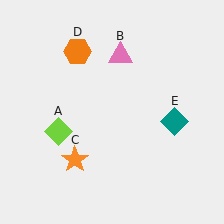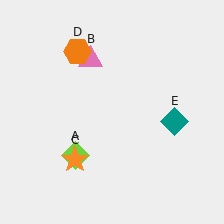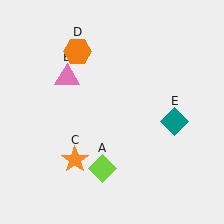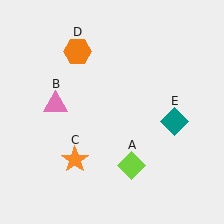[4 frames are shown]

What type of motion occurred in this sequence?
The lime diamond (object A), pink triangle (object B) rotated counterclockwise around the center of the scene.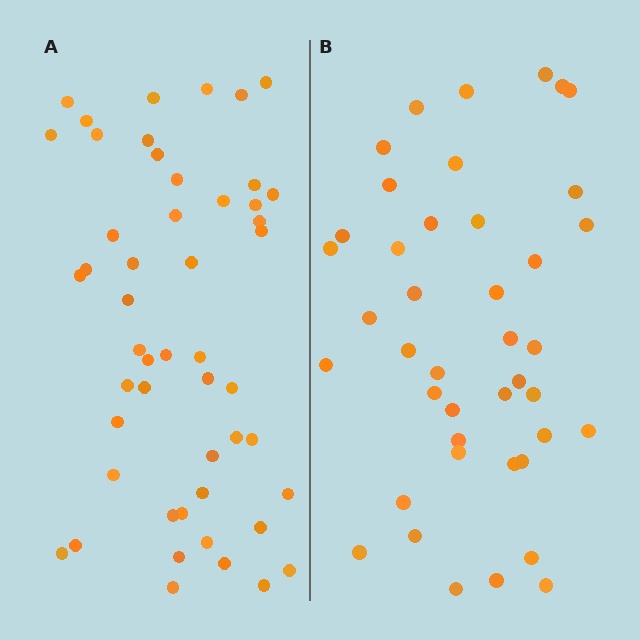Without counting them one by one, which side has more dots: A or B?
Region A (the left region) has more dots.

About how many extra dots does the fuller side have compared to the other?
Region A has roughly 8 or so more dots than region B.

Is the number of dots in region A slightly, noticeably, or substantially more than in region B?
Region A has only slightly more — the two regions are fairly close. The ratio is roughly 1.2 to 1.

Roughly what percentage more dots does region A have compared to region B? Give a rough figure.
About 20% more.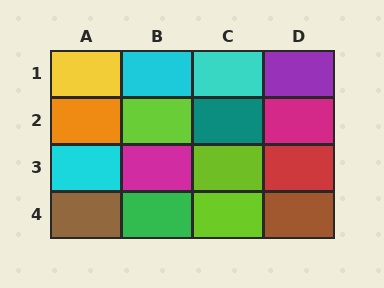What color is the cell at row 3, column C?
Lime.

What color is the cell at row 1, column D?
Purple.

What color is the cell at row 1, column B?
Cyan.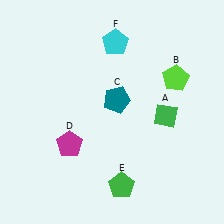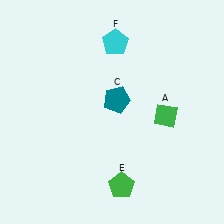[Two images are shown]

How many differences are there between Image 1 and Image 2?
There are 2 differences between the two images.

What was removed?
The magenta pentagon (D), the lime pentagon (B) were removed in Image 2.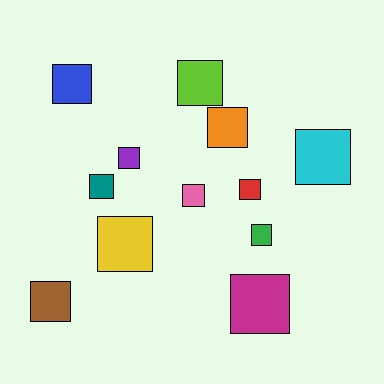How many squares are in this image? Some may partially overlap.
There are 12 squares.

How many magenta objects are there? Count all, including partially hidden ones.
There is 1 magenta object.